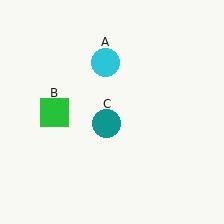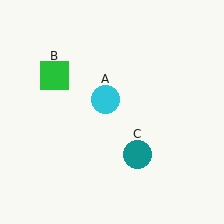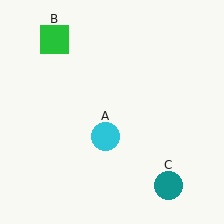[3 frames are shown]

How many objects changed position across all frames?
3 objects changed position: cyan circle (object A), green square (object B), teal circle (object C).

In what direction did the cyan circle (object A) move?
The cyan circle (object A) moved down.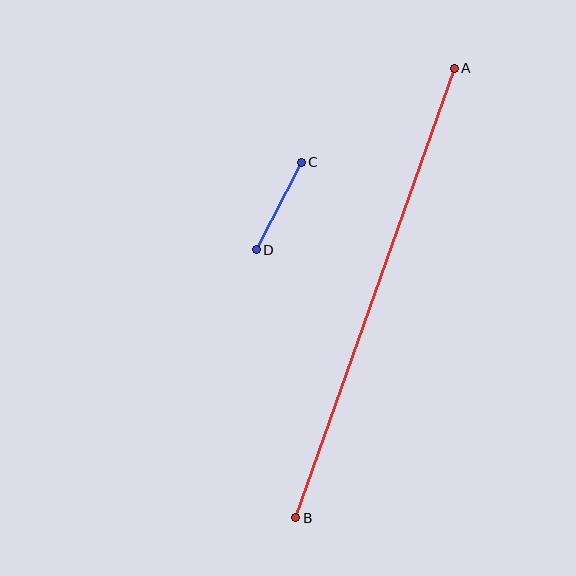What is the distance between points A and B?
The distance is approximately 476 pixels.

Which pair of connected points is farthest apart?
Points A and B are farthest apart.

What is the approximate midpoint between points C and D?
The midpoint is at approximately (279, 206) pixels.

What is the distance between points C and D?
The distance is approximately 99 pixels.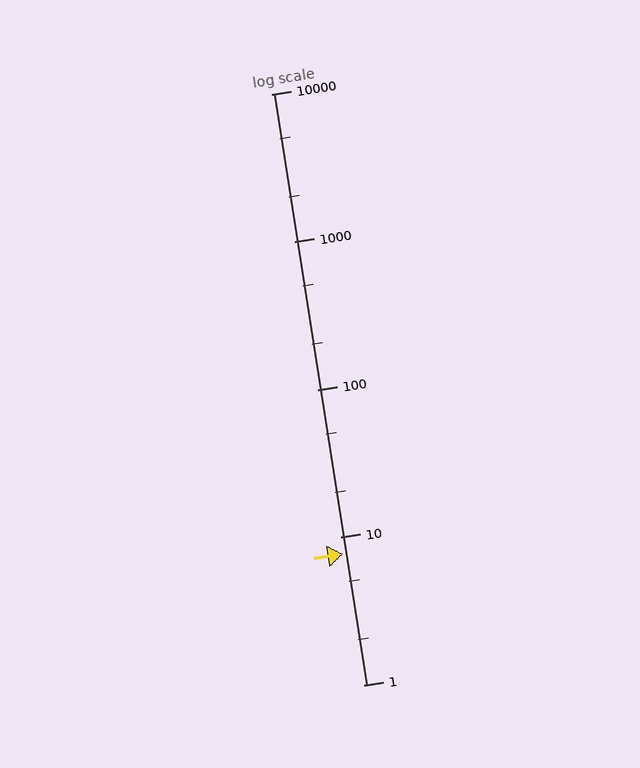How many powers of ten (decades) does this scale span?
The scale spans 4 decades, from 1 to 10000.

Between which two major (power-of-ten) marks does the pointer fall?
The pointer is between 1 and 10.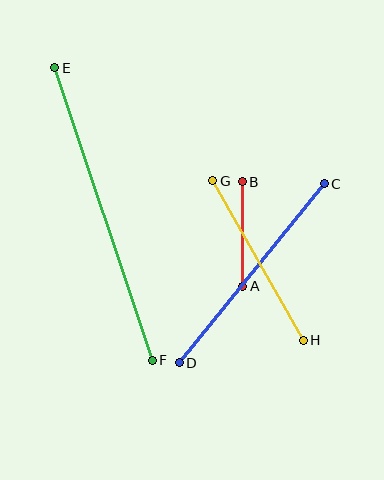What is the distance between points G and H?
The distance is approximately 184 pixels.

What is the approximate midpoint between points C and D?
The midpoint is at approximately (252, 273) pixels.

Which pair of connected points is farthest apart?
Points E and F are farthest apart.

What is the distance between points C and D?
The distance is approximately 230 pixels.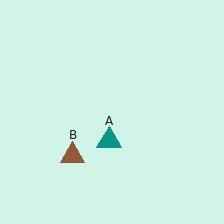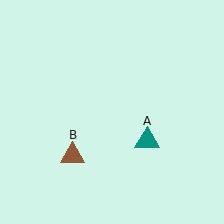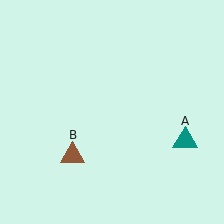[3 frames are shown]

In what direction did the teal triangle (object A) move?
The teal triangle (object A) moved right.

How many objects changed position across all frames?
1 object changed position: teal triangle (object A).